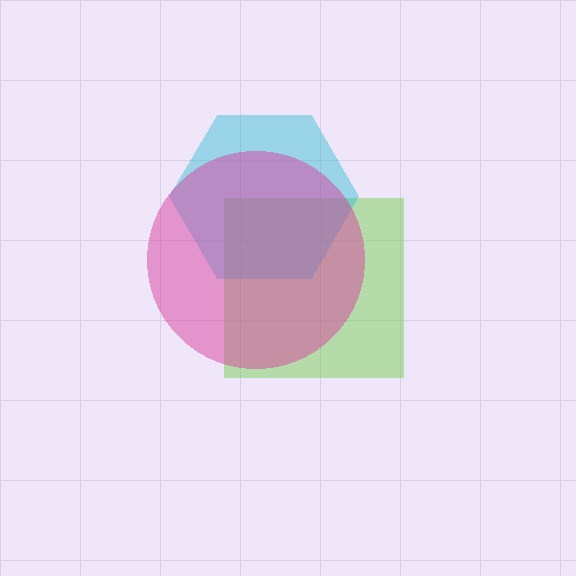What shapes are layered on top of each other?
The layered shapes are: a lime square, a cyan hexagon, a magenta circle.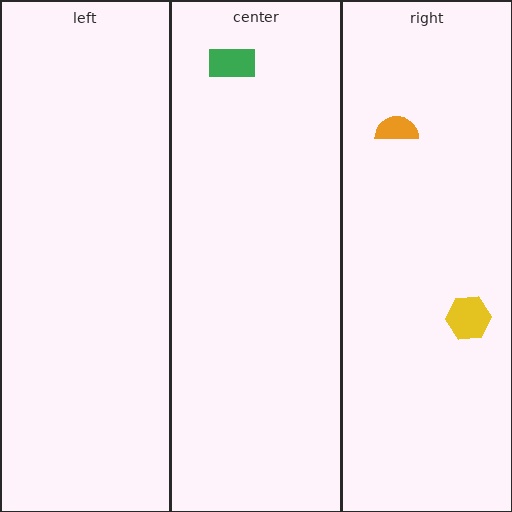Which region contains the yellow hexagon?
The right region.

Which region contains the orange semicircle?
The right region.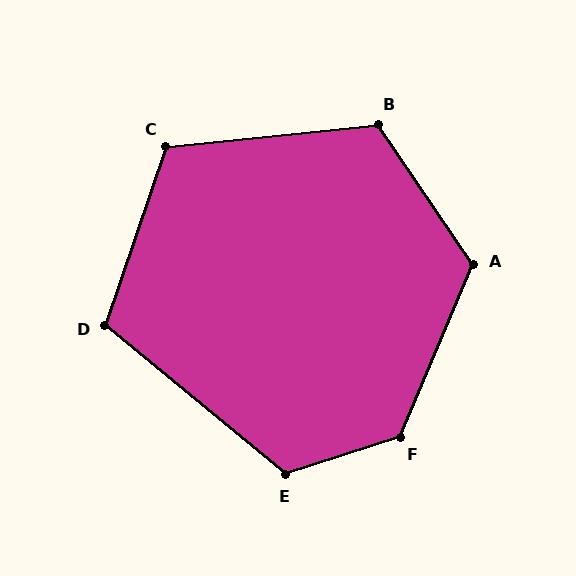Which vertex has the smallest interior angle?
D, at approximately 111 degrees.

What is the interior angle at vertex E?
Approximately 122 degrees (obtuse).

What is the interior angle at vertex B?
Approximately 118 degrees (obtuse).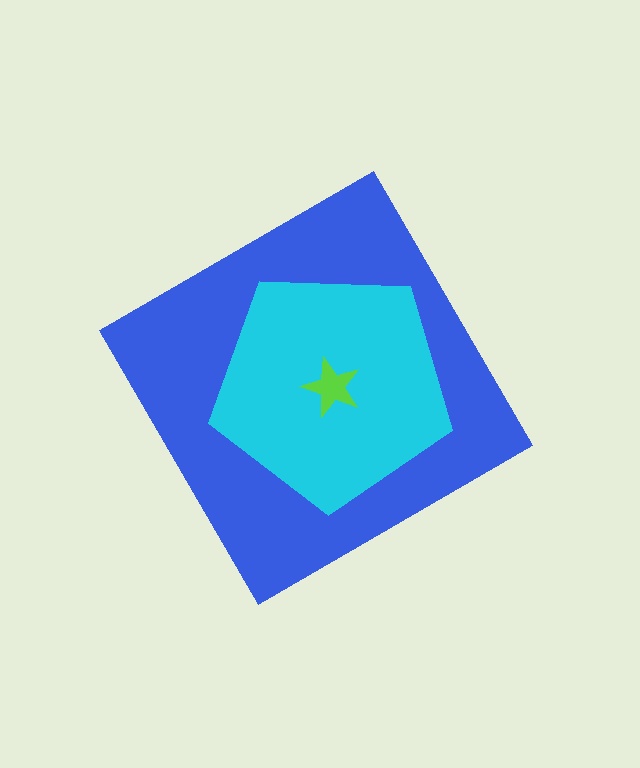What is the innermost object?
The lime star.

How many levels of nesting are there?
3.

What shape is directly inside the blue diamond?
The cyan pentagon.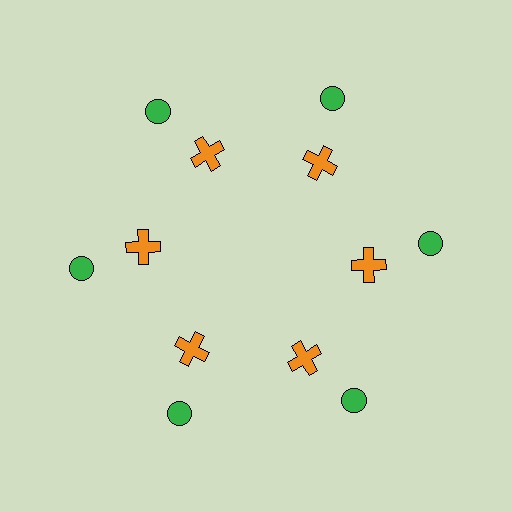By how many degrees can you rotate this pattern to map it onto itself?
The pattern maps onto itself every 60 degrees of rotation.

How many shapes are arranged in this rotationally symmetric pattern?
There are 12 shapes, arranged in 6 groups of 2.